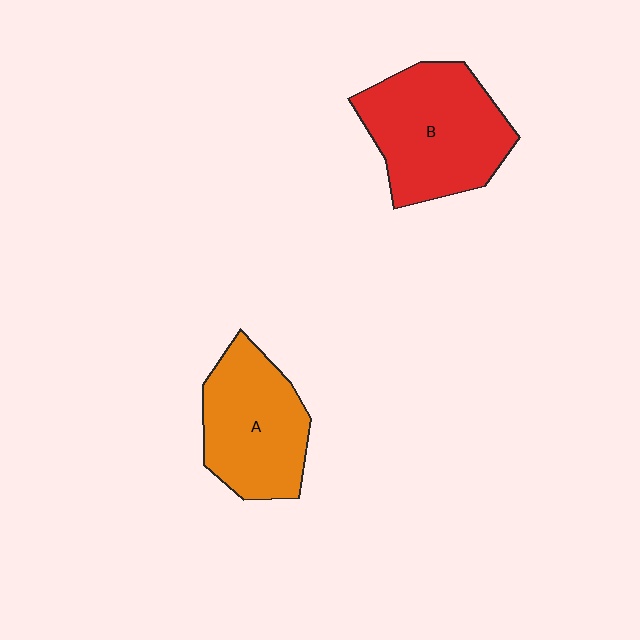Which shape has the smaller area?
Shape A (orange).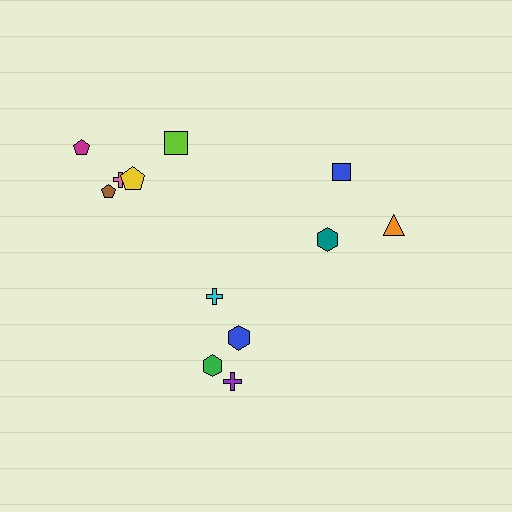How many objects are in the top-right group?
There are 3 objects.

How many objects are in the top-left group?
There are 5 objects.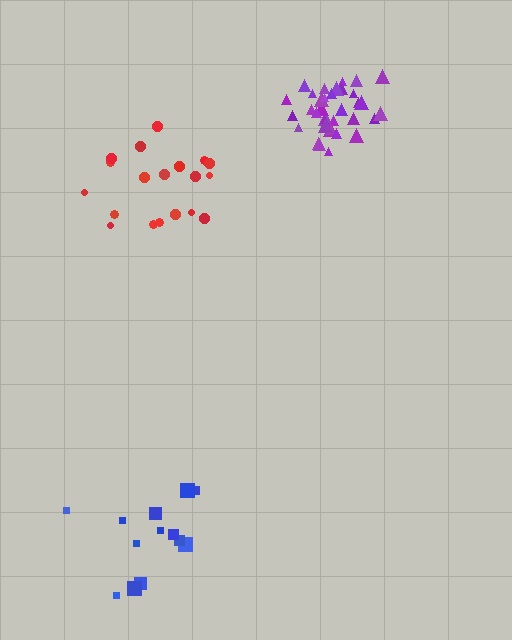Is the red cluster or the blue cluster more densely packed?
Red.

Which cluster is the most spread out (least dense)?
Blue.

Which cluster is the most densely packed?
Purple.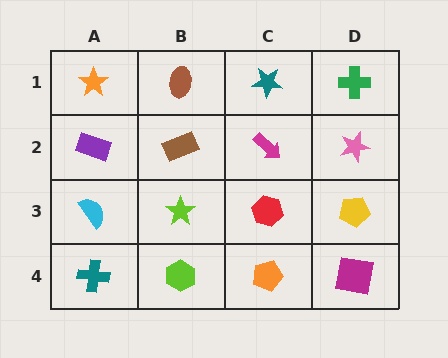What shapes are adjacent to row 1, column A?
A purple rectangle (row 2, column A), a brown ellipse (row 1, column B).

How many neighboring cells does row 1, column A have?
2.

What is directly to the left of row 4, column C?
A lime hexagon.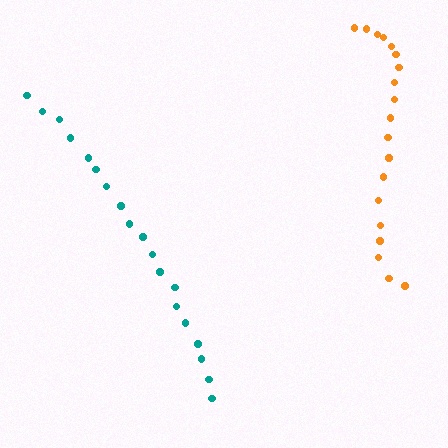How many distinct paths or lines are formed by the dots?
There are 2 distinct paths.